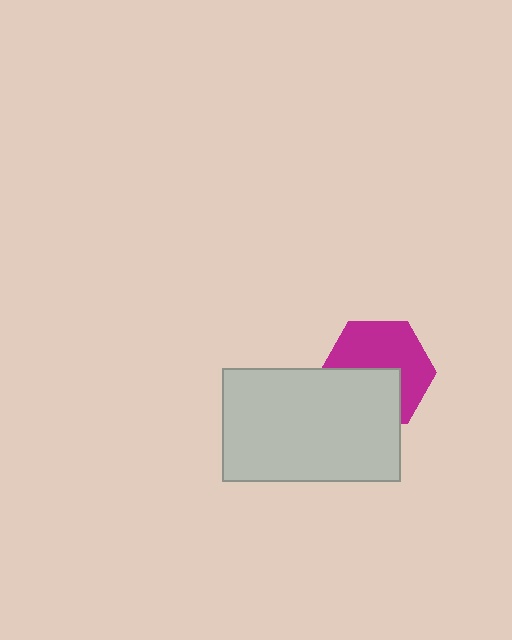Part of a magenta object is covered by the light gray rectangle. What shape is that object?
It is a hexagon.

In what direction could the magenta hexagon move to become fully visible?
The magenta hexagon could move up. That would shift it out from behind the light gray rectangle entirely.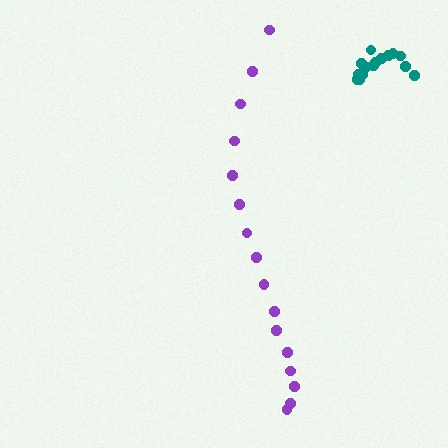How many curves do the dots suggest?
There are 2 distinct paths.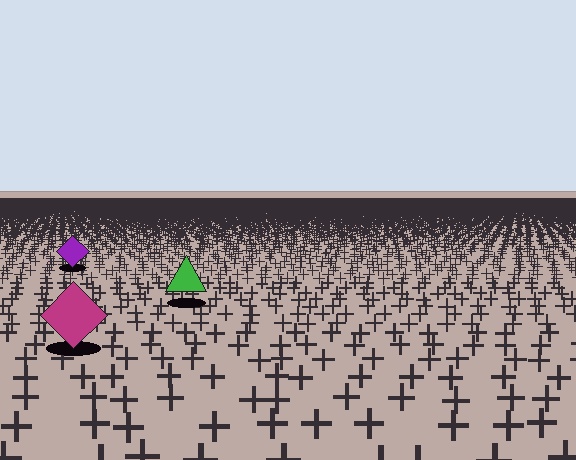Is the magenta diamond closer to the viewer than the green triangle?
Yes. The magenta diamond is closer — you can tell from the texture gradient: the ground texture is coarser near it.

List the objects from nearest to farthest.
From nearest to farthest: the magenta diamond, the green triangle, the purple diamond.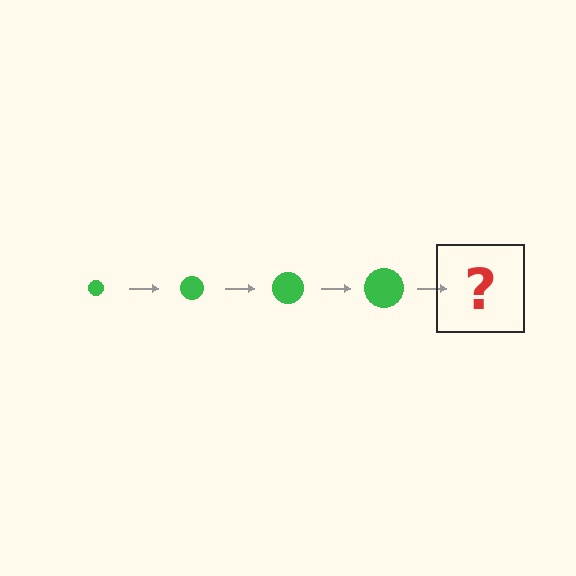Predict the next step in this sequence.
The next step is a green circle, larger than the previous one.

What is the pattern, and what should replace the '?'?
The pattern is that the circle gets progressively larger each step. The '?' should be a green circle, larger than the previous one.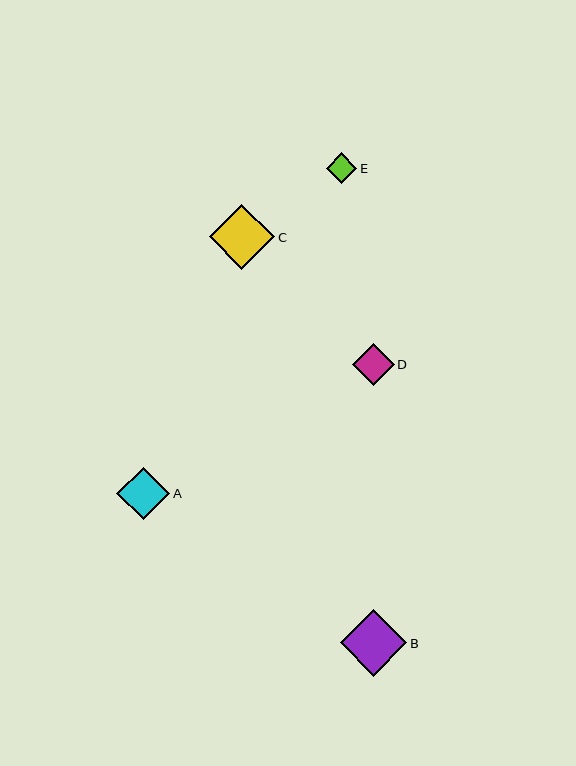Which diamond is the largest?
Diamond B is the largest with a size of approximately 66 pixels.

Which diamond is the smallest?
Diamond E is the smallest with a size of approximately 30 pixels.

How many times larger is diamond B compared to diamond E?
Diamond B is approximately 2.2 times the size of diamond E.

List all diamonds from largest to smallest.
From largest to smallest: B, C, A, D, E.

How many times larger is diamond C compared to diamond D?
Diamond C is approximately 1.6 times the size of diamond D.